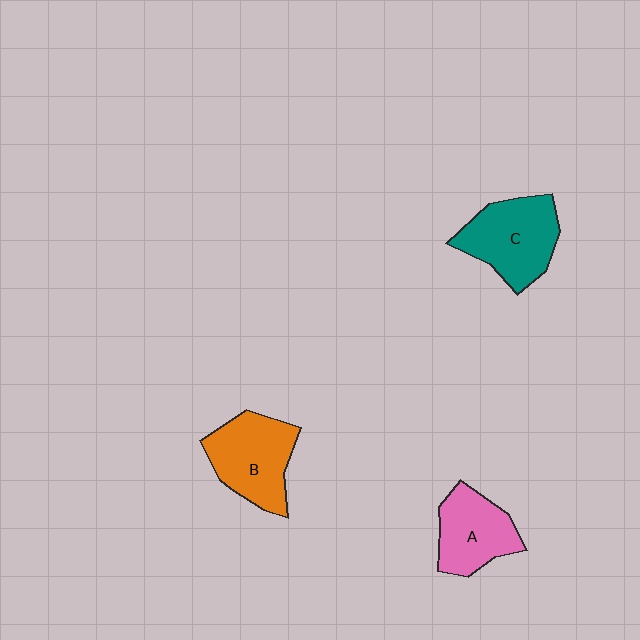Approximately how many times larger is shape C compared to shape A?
Approximately 1.2 times.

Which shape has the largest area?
Shape C (teal).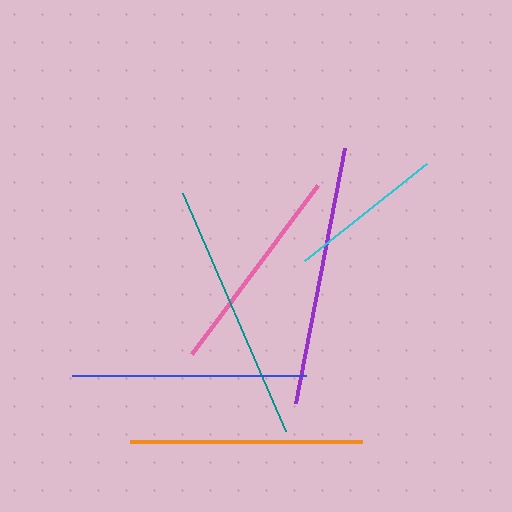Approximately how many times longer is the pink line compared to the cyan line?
The pink line is approximately 1.3 times the length of the cyan line.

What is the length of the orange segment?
The orange segment is approximately 231 pixels long.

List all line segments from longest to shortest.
From longest to shortest: purple, teal, blue, orange, pink, cyan.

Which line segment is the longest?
The purple line is the longest at approximately 260 pixels.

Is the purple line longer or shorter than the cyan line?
The purple line is longer than the cyan line.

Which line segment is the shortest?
The cyan line is the shortest at approximately 156 pixels.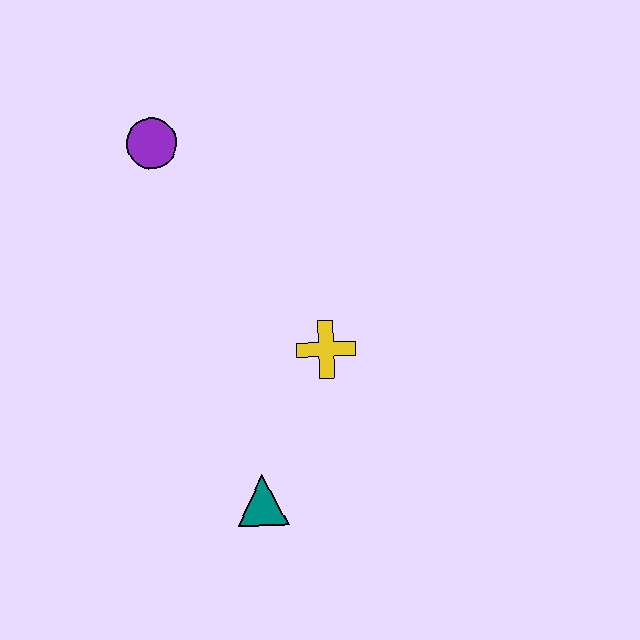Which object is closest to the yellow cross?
The teal triangle is closest to the yellow cross.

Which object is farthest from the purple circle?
The teal triangle is farthest from the purple circle.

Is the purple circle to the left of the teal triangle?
Yes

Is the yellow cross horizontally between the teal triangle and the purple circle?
No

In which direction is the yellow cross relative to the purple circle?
The yellow cross is below the purple circle.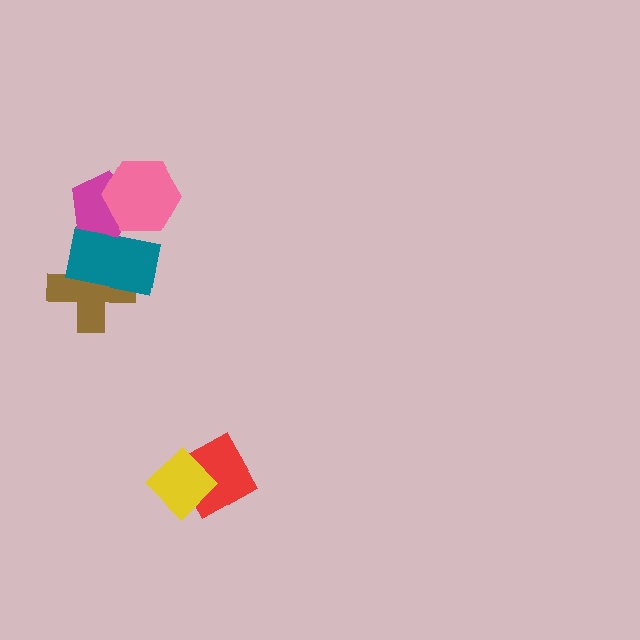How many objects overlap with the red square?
1 object overlaps with the red square.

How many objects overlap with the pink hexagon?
2 objects overlap with the pink hexagon.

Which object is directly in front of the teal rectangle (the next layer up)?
The magenta pentagon is directly in front of the teal rectangle.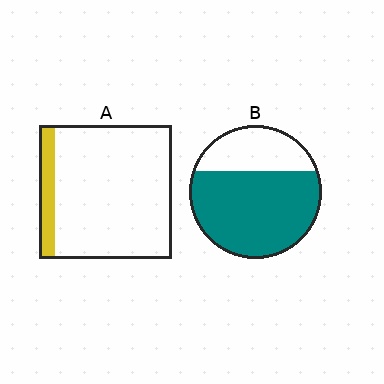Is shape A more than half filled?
No.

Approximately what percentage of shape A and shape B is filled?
A is approximately 10% and B is approximately 70%.